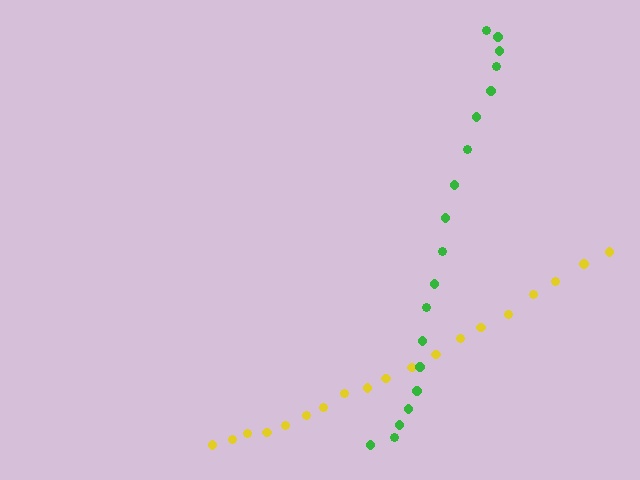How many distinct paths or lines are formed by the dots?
There are 2 distinct paths.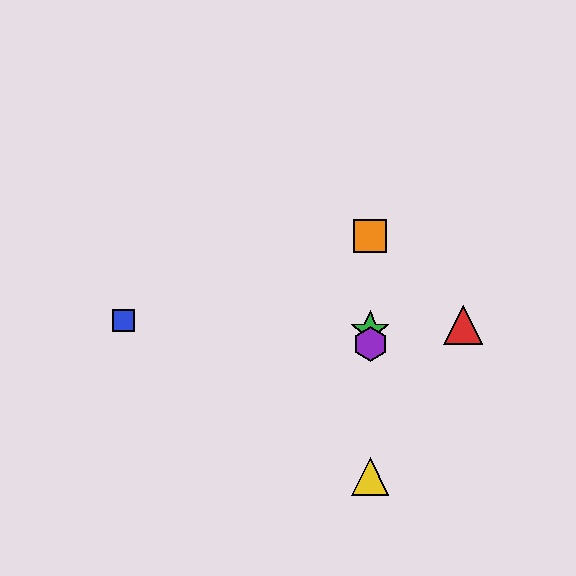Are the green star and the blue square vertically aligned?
No, the green star is at x≈370 and the blue square is at x≈124.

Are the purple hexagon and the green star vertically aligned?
Yes, both are at x≈370.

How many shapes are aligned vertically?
4 shapes (the green star, the yellow triangle, the purple hexagon, the orange square) are aligned vertically.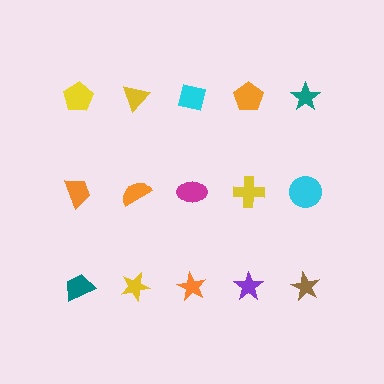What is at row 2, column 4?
A yellow cross.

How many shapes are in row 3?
5 shapes.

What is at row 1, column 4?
An orange pentagon.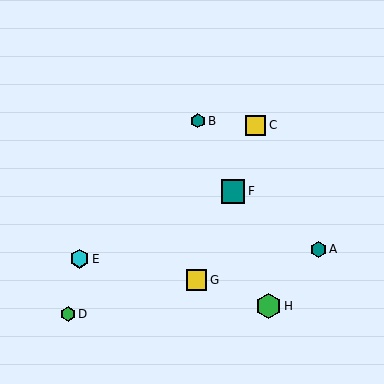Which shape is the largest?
The green hexagon (labeled H) is the largest.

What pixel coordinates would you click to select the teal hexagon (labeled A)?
Click at (319, 249) to select the teal hexagon A.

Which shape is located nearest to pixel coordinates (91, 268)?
The cyan hexagon (labeled E) at (79, 259) is nearest to that location.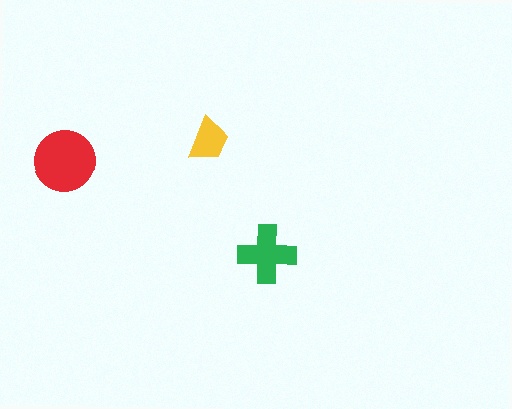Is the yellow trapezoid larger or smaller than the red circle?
Smaller.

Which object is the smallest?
The yellow trapezoid.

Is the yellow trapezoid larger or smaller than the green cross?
Smaller.